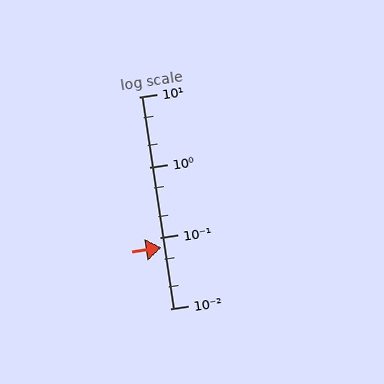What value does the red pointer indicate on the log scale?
The pointer indicates approximately 0.072.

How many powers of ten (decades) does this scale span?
The scale spans 3 decades, from 0.01 to 10.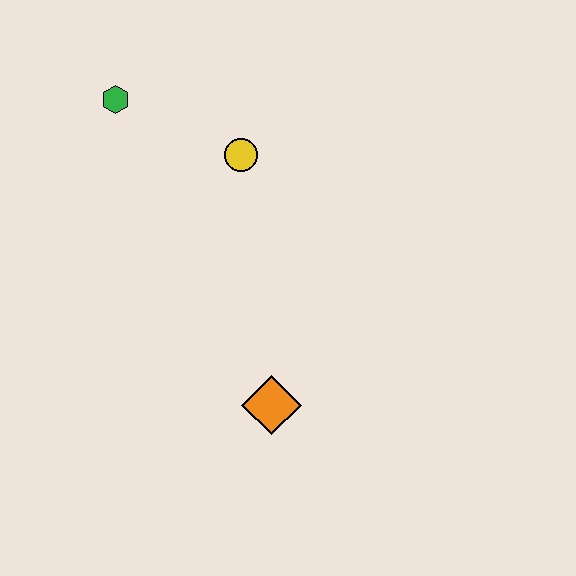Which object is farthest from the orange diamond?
The green hexagon is farthest from the orange diamond.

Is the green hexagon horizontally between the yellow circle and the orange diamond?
No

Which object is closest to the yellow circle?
The green hexagon is closest to the yellow circle.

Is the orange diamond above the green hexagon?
No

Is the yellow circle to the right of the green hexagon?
Yes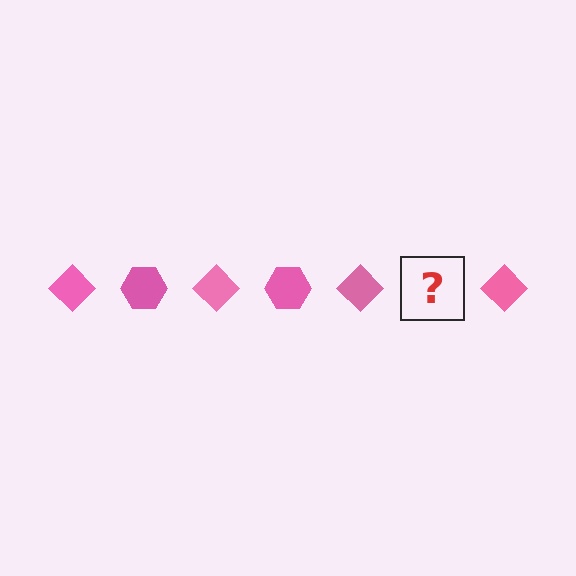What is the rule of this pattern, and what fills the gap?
The rule is that the pattern cycles through diamond, hexagon shapes in pink. The gap should be filled with a pink hexagon.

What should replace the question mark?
The question mark should be replaced with a pink hexagon.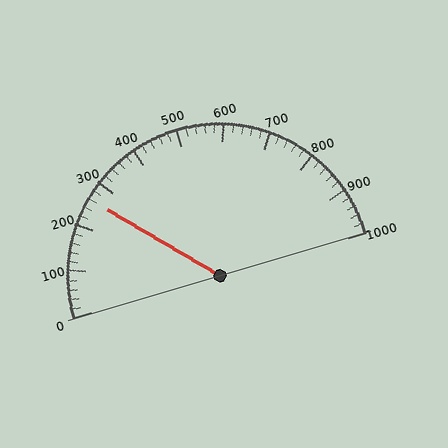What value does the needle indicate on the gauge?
The needle indicates approximately 260.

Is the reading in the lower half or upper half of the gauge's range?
The reading is in the lower half of the range (0 to 1000).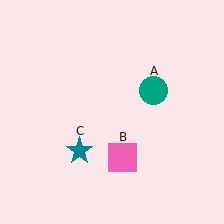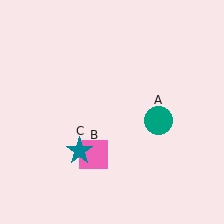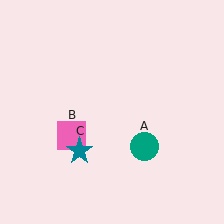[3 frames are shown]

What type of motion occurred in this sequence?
The teal circle (object A), pink square (object B) rotated clockwise around the center of the scene.